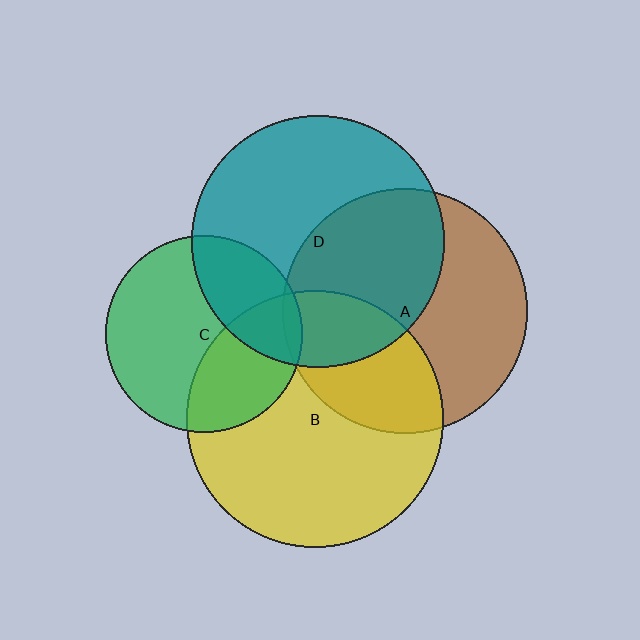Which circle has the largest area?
Circle B (yellow).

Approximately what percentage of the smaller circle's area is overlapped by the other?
Approximately 45%.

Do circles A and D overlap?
Yes.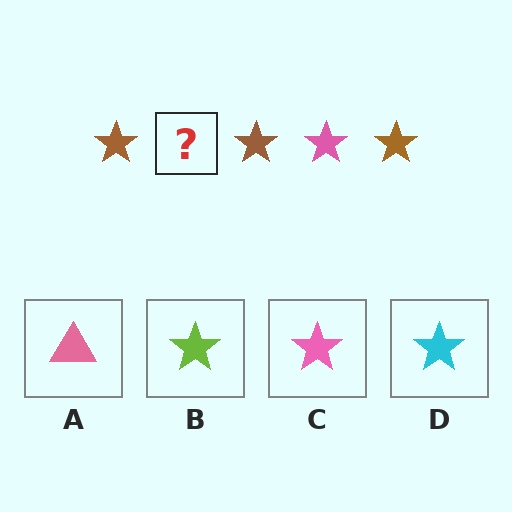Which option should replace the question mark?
Option C.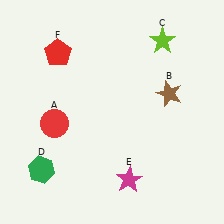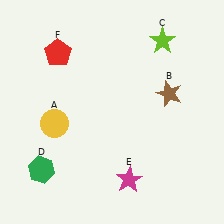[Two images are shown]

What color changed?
The circle (A) changed from red in Image 1 to yellow in Image 2.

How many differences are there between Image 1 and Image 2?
There is 1 difference between the two images.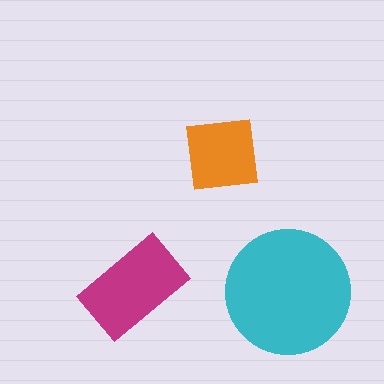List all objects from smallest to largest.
The orange square, the magenta rectangle, the cyan circle.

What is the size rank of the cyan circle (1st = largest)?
1st.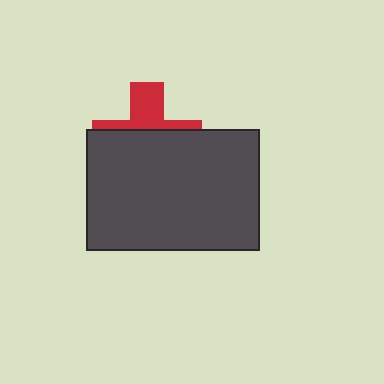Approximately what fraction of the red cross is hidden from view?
Roughly 62% of the red cross is hidden behind the dark gray rectangle.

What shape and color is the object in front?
The object in front is a dark gray rectangle.